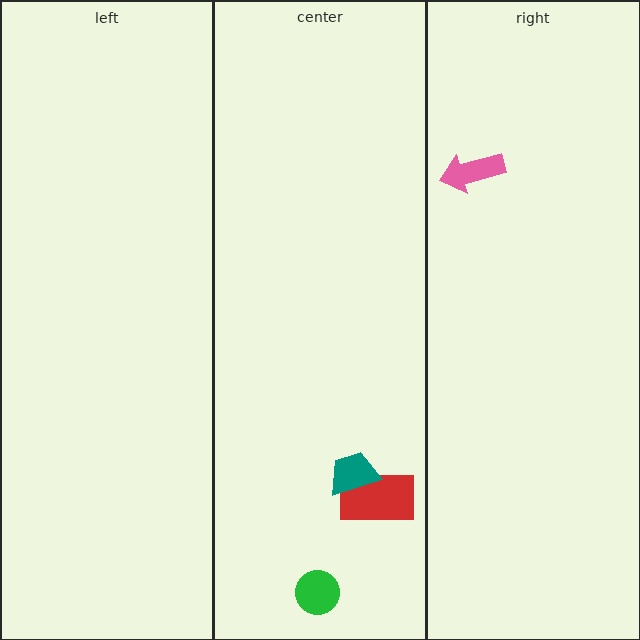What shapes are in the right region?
The pink arrow.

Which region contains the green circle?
The center region.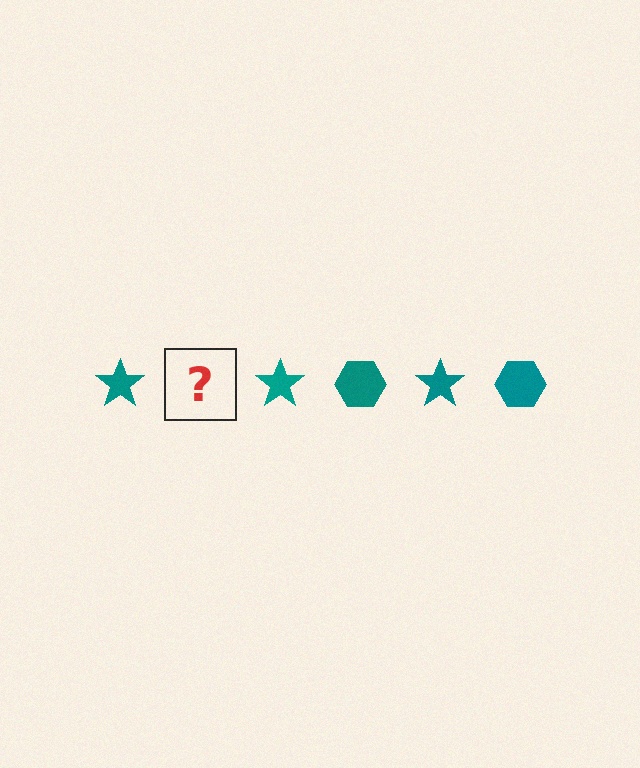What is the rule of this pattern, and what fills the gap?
The rule is that the pattern cycles through star, hexagon shapes in teal. The gap should be filled with a teal hexagon.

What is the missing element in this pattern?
The missing element is a teal hexagon.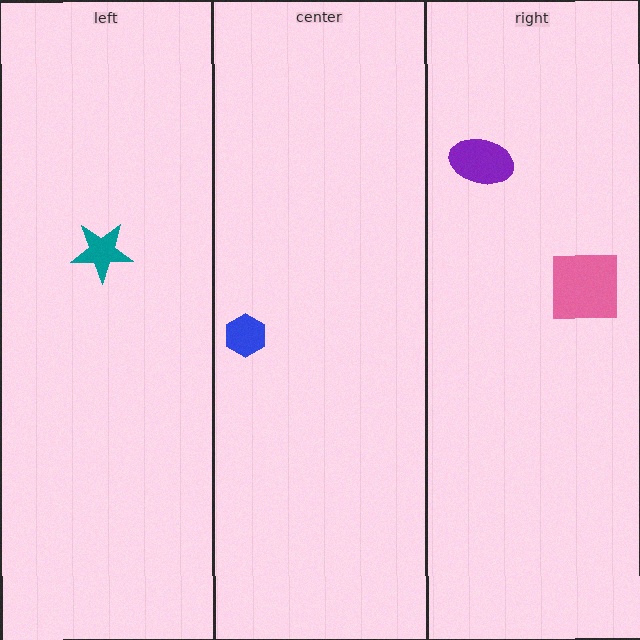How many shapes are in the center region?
1.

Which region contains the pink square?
The right region.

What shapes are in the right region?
The pink square, the purple ellipse.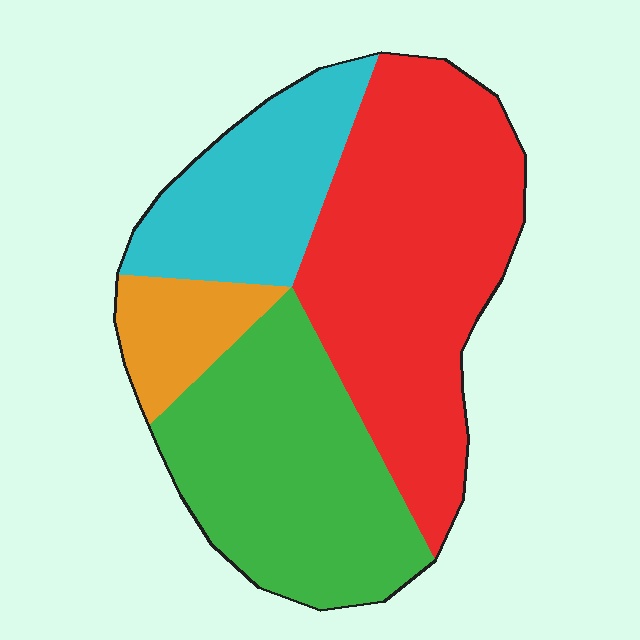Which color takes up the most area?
Red, at roughly 40%.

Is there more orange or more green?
Green.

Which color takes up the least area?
Orange, at roughly 10%.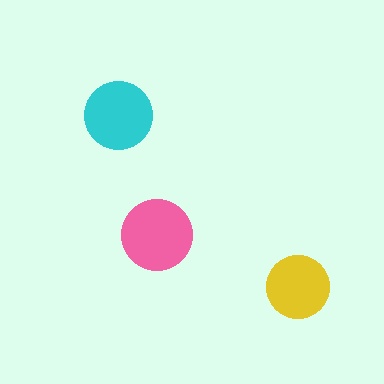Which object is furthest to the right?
The yellow circle is rightmost.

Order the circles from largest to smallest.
the pink one, the cyan one, the yellow one.